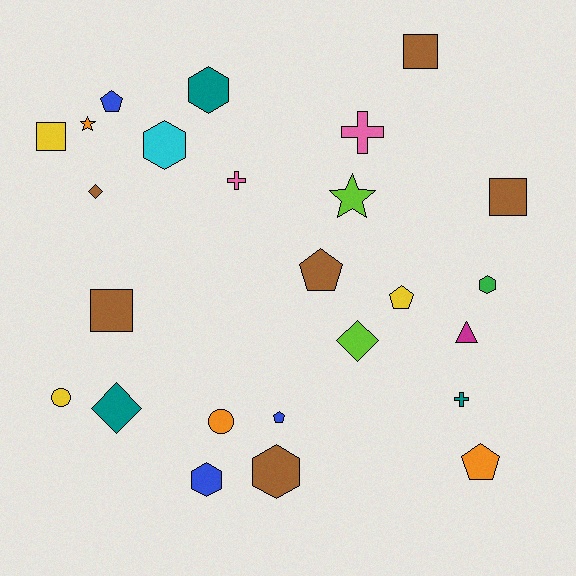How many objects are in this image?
There are 25 objects.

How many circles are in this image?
There are 2 circles.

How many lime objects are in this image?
There are 2 lime objects.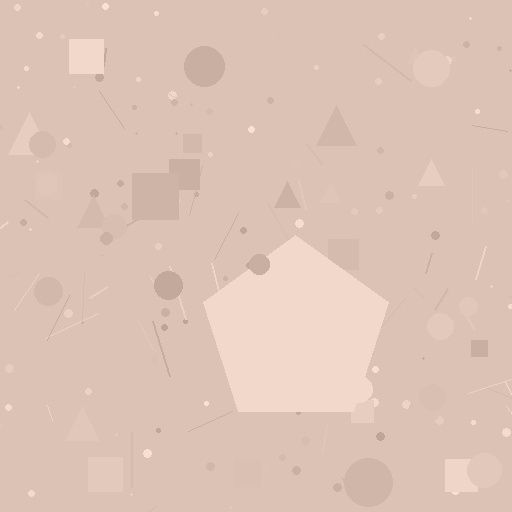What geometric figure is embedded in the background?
A pentagon is embedded in the background.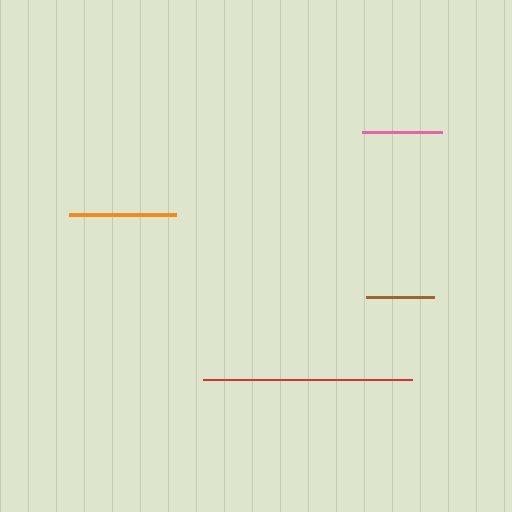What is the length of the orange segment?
The orange segment is approximately 107 pixels long.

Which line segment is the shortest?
The brown line is the shortest at approximately 68 pixels.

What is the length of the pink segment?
The pink segment is approximately 80 pixels long.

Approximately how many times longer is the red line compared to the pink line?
The red line is approximately 2.6 times the length of the pink line.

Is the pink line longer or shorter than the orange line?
The orange line is longer than the pink line.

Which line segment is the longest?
The red line is the longest at approximately 209 pixels.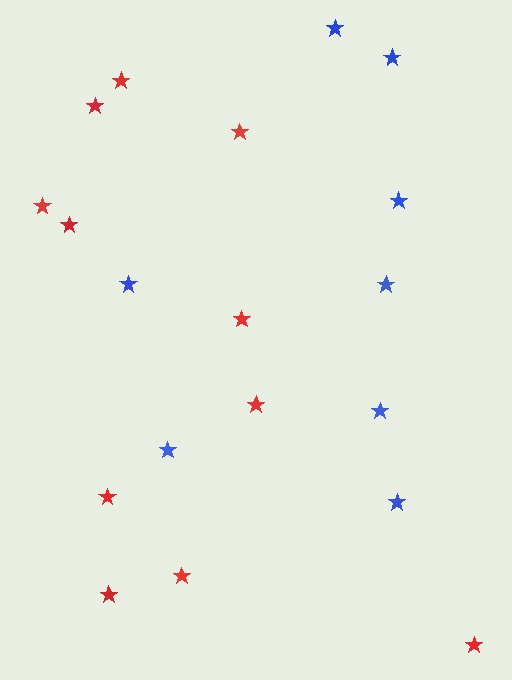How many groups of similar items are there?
There are 2 groups: one group of red stars (11) and one group of blue stars (8).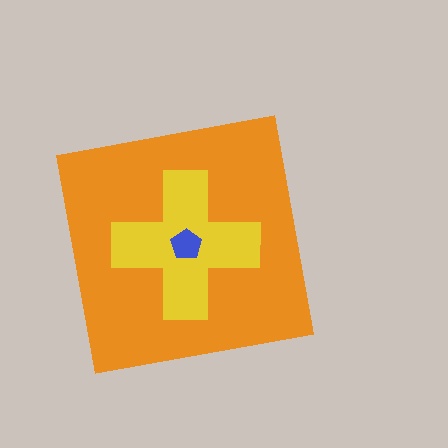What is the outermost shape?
The orange square.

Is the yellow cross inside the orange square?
Yes.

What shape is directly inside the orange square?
The yellow cross.